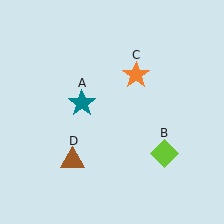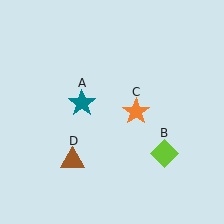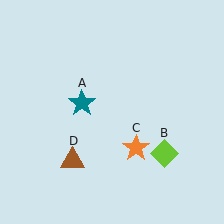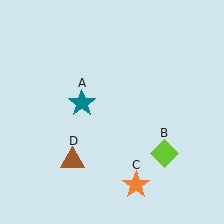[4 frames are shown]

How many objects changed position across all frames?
1 object changed position: orange star (object C).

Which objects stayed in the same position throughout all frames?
Teal star (object A) and lime diamond (object B) and brown triangle (object D) remained stationary.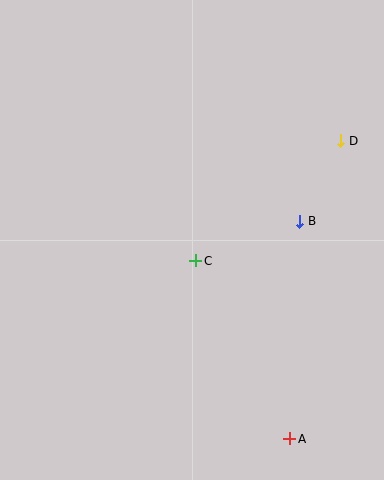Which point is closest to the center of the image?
Point C at (196, 261) is closest to the center.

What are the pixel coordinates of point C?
Point C is at (196, 261).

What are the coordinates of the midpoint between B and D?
The midpoint between B and D is at (320, 181).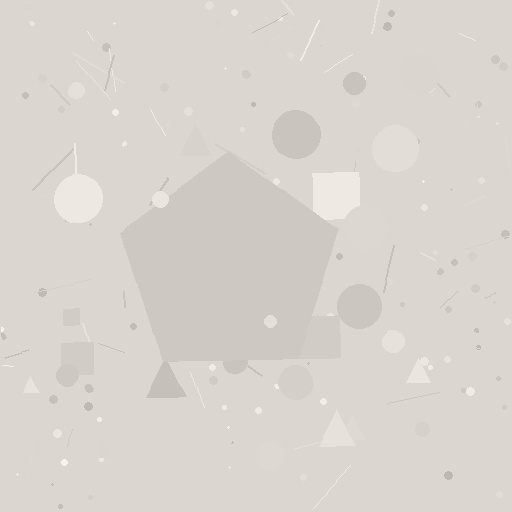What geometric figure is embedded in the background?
A pentagon is embedded in the background.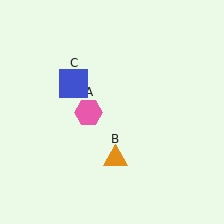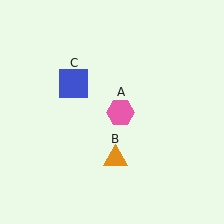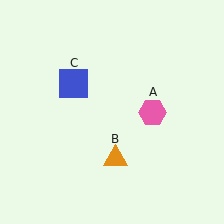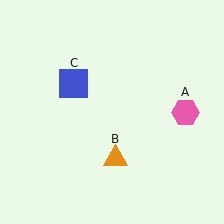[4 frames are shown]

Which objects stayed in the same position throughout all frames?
Orange triangle (object B) and blue square (object C) remained stationary.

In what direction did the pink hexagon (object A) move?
The pink hexagon (object A) moved right.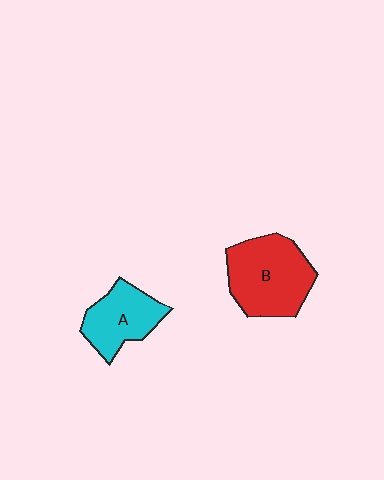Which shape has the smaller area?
Shape A (cyan).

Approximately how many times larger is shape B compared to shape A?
Approximately 1.4 times.